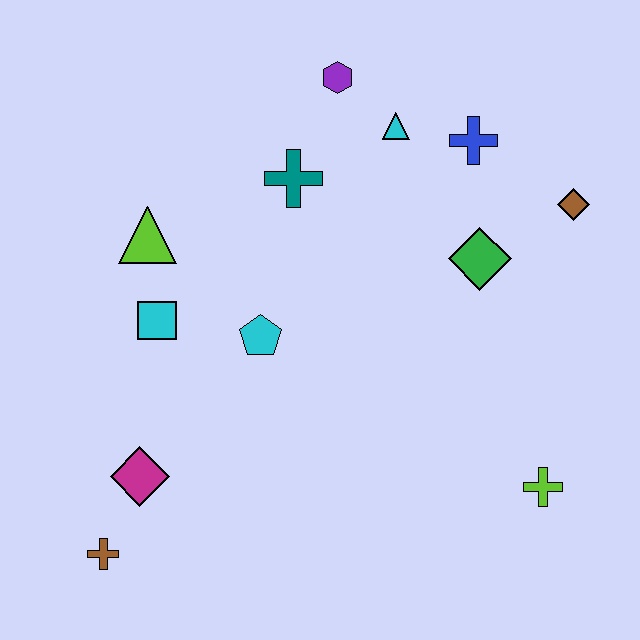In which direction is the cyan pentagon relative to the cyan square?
The cyan pentagon is to the right of the cyan square.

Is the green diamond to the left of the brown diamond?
Yes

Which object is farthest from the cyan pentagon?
The brown diamond is farthest from the cyan pentagon.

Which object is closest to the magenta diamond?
The brown cross is closest to the magenta diamond.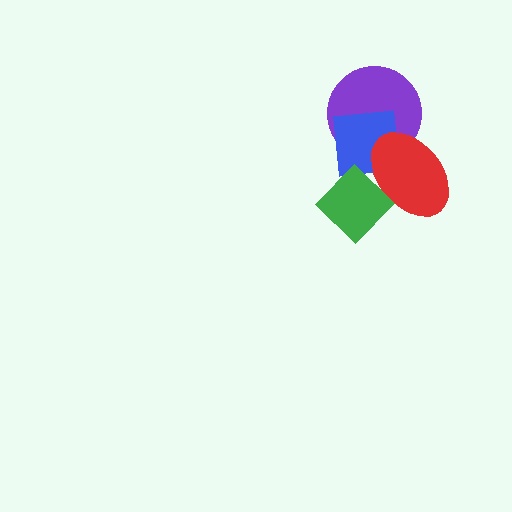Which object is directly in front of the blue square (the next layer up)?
The red ellipse is directly in front of the blue square.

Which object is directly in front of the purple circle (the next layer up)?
The blue square is directly in front of the purple circle.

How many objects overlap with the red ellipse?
3 objects overlap with the red ellipse.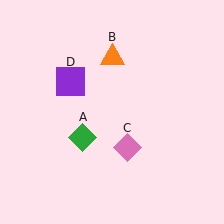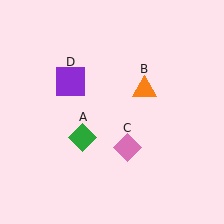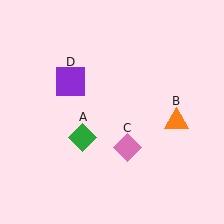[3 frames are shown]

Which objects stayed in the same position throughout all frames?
Green diamond (object A) and pink diamond (object C) and purple square (object D) remained stationary.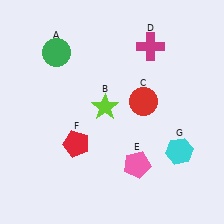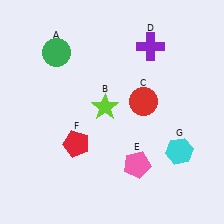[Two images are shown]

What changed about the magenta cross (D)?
In Image 1, D is magenta. In Image 2, it changed to purple.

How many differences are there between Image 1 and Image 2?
There is 1 difference between the two images.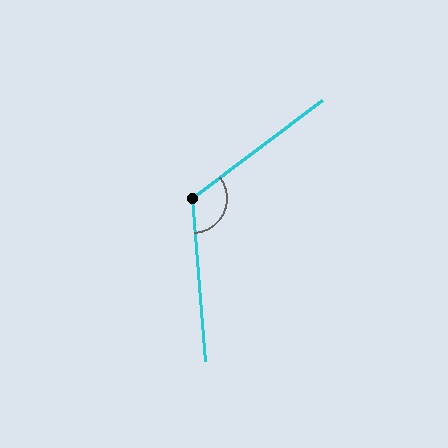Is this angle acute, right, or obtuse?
It is obtuse.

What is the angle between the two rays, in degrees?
Approximately 123 degrees.